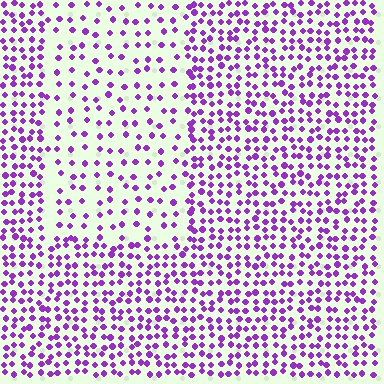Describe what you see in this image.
The image contains small purple elements arranged at two different densities. A rectangle-shaped region is visible where the elements are less densely packed than the surrounding area.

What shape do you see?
I see a rectangle.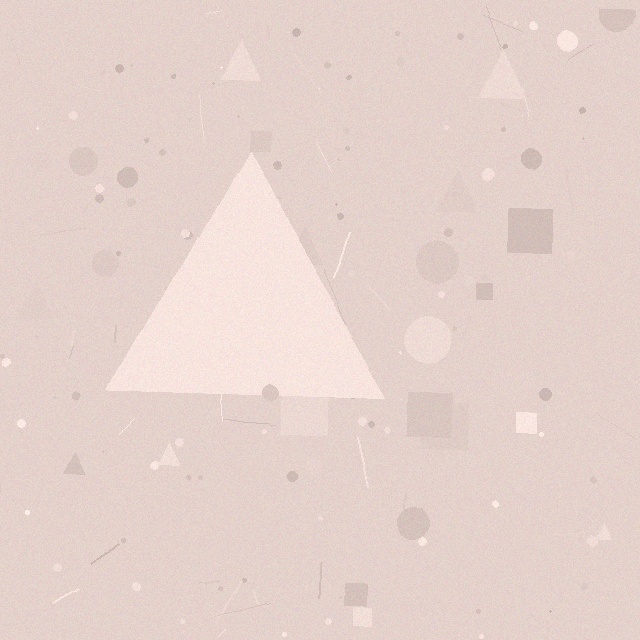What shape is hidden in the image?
A triangle is hidden in the image.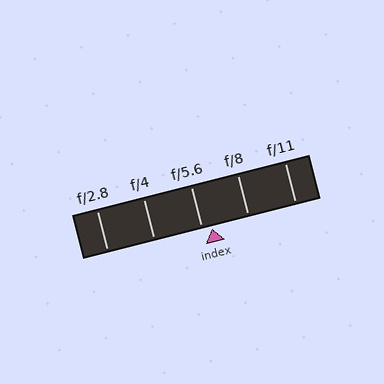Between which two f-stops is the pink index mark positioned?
The index mark is between f/5.6 and f/8.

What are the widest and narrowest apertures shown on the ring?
The widest aperture shown is f/2.8 and the narrowest is f/11.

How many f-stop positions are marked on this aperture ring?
There are 5 f-stop positions marked.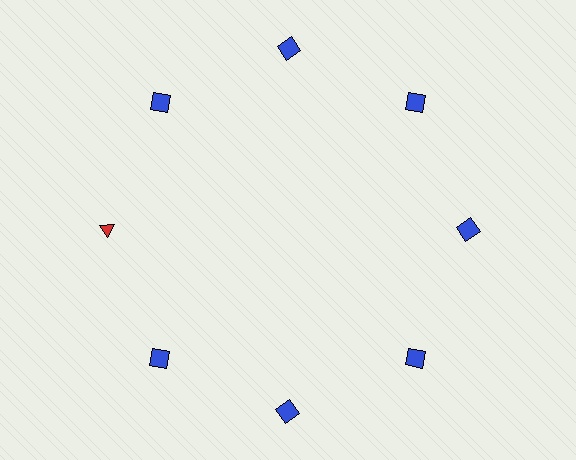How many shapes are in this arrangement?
There are 8 shapes arranged in a ring pattern.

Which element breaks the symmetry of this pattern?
The red triangle at roughly the 9 o'clock position breaks the symmetry. All other shapes are blue squares.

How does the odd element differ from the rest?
It differs in both color (red instead of blue) and shape (triangle instead of square).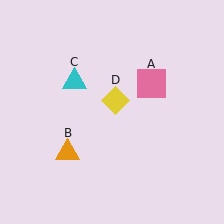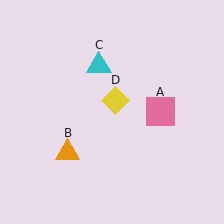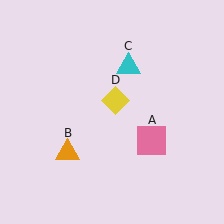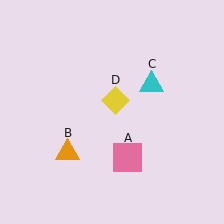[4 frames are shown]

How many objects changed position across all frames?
2 objects changed position: pink square (object A), cyan triangle (object C).